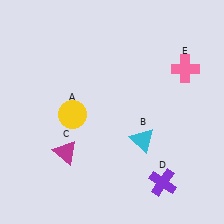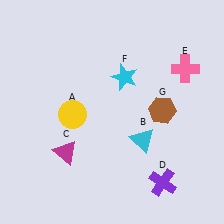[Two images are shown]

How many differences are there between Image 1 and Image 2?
There are 2 differences between the two images.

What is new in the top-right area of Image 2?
A cyan star (F) was added in the top-right area of Image 2.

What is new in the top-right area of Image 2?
A brown hexagon (G) was added in the top-right area of Image 2.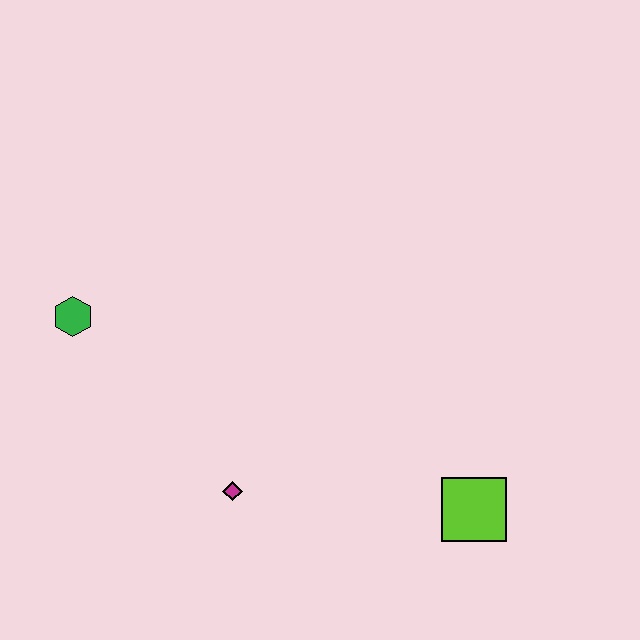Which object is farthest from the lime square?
The green hexagon is farthest from the lime square.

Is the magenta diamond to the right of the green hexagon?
Yes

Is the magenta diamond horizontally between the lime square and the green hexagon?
Yes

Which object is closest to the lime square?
The magenta diamond is closest to the lime square.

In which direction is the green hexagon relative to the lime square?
The green hexagon is to the left of the lime square.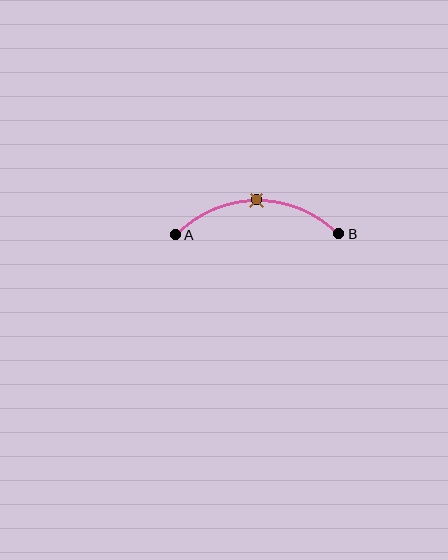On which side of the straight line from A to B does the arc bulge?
The arc bulges above the straight line connecting A and B.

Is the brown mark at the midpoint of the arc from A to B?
Yes. The brown mark lies on the arc at equal arc-length from both A and B — it is the arc midpoint.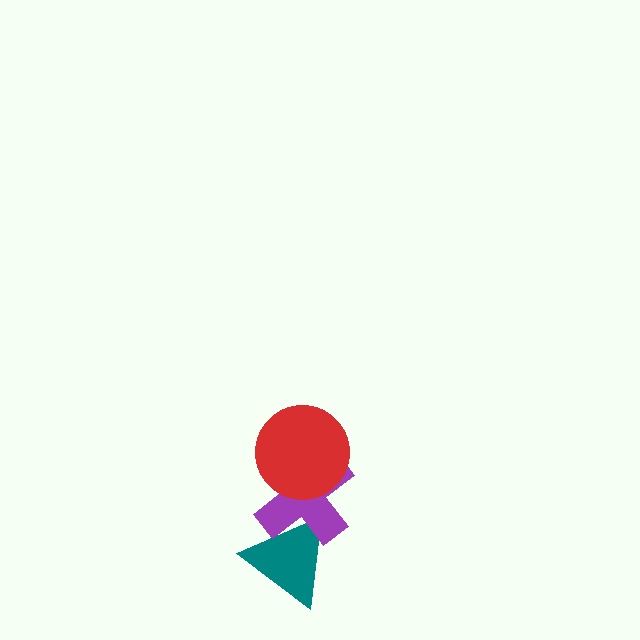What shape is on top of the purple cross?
The red circle is on top of the purple cross.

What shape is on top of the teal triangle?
The purple cross is on top of the teal triangle.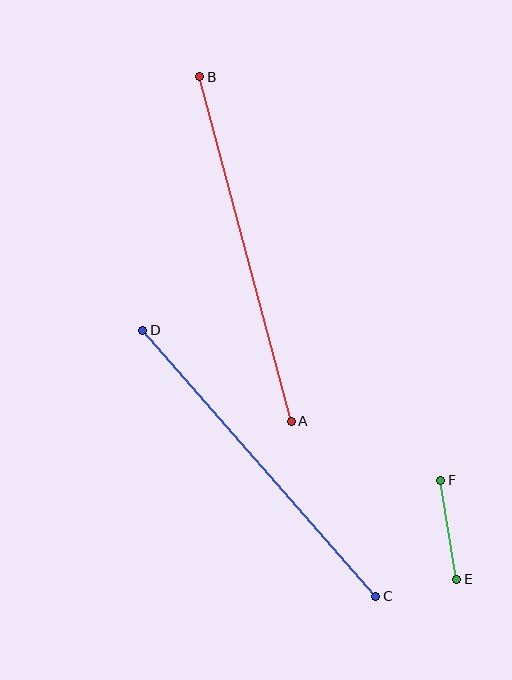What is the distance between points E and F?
The distance is approximately 101 pixels.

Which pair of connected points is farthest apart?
Points A and B are farthest apart.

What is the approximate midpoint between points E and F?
The midpoint is at approximately (449, 530) pixels.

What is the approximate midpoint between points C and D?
The midpoint is at approximately (259, 463) pixels.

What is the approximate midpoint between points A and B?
The midpoint is at approximately (246, 249) pixels.